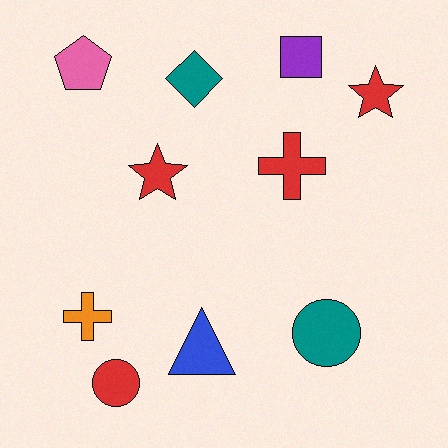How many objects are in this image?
There are 10 objects.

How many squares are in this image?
There is 1 square.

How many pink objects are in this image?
There is 1 pink object.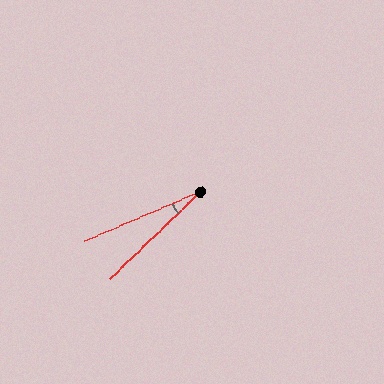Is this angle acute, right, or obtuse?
It is acute.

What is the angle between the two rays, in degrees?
Approximately 21 degrees.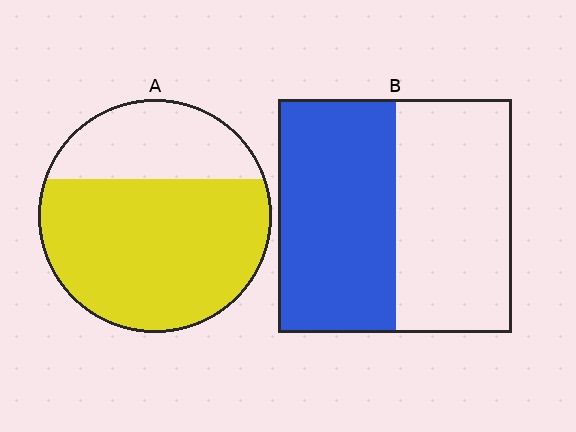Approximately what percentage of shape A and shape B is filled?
A is approximately 70% and B is approximately 50%.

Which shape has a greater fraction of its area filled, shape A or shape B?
Shape A.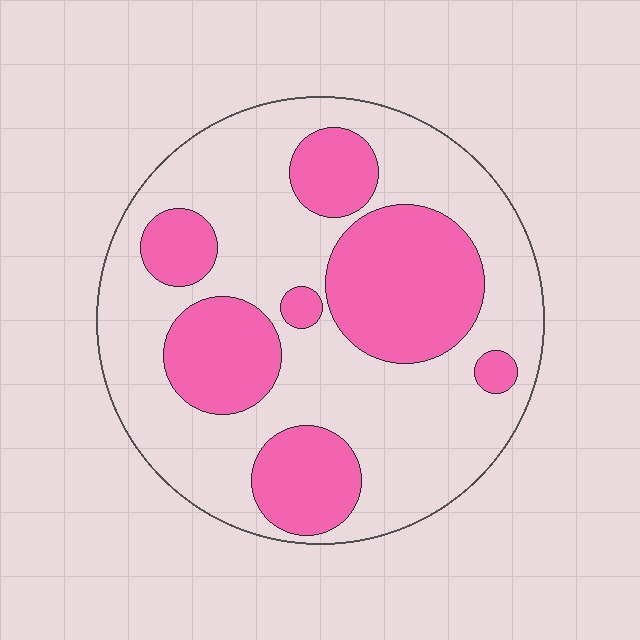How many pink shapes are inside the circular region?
7.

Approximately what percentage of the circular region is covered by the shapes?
Approximately 35%.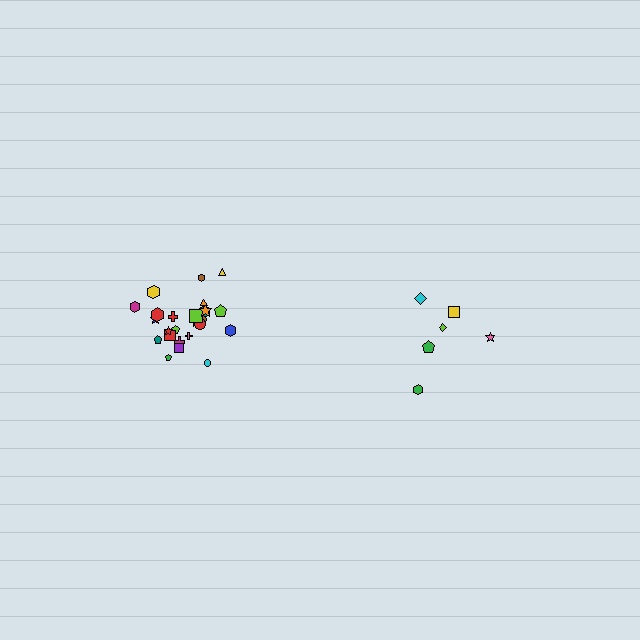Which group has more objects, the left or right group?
The left group.